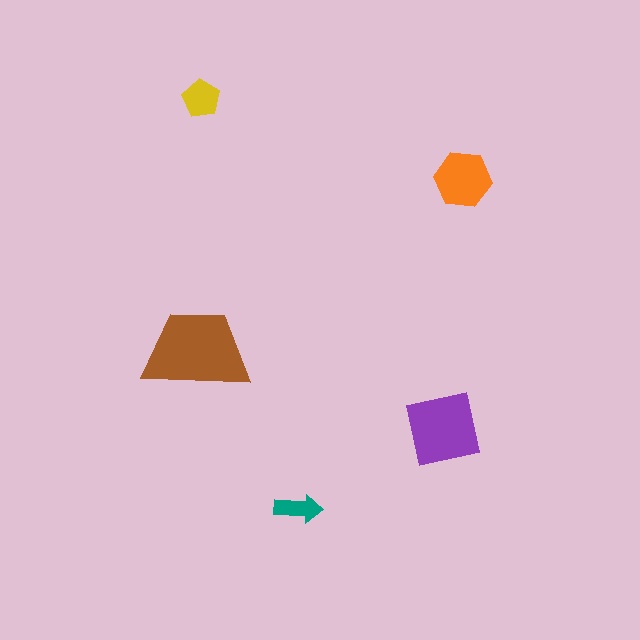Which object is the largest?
The brown trapezoid.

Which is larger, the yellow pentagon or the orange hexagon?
The orange hexagon.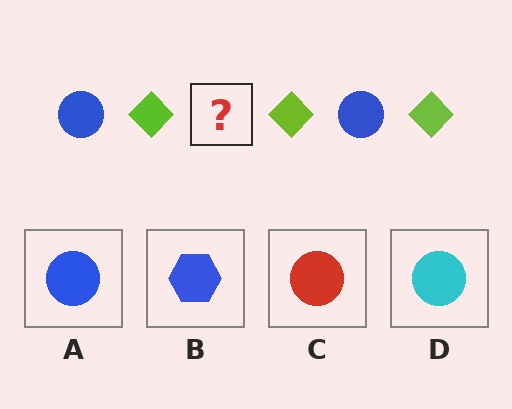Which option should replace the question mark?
Option A.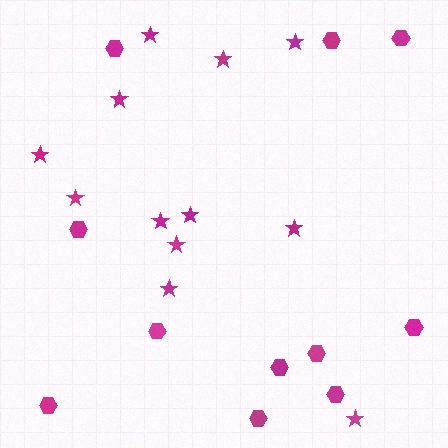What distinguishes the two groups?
There are 2 groups: one group of stars (12) and one group of hexagons (11).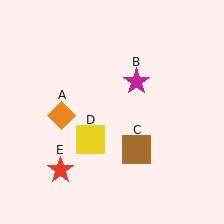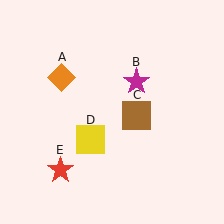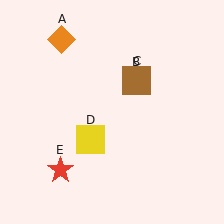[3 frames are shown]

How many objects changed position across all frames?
2 objects changed position: orange diamond (object A), brown square (object C).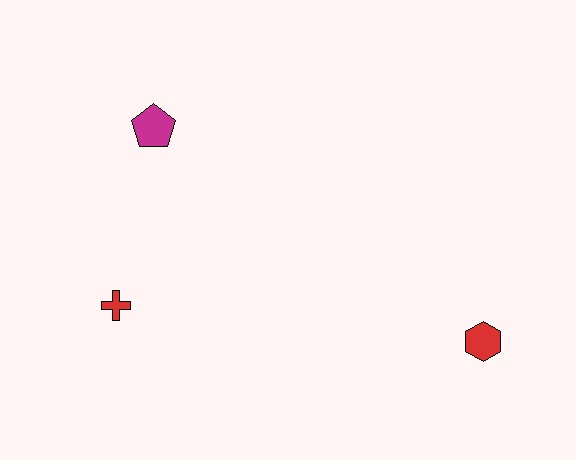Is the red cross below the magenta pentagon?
Yes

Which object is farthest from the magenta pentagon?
The red hexagon is farthest from the magenta pentagon.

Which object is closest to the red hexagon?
The red cross is closest to the red hexagon.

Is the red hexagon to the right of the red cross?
Yes